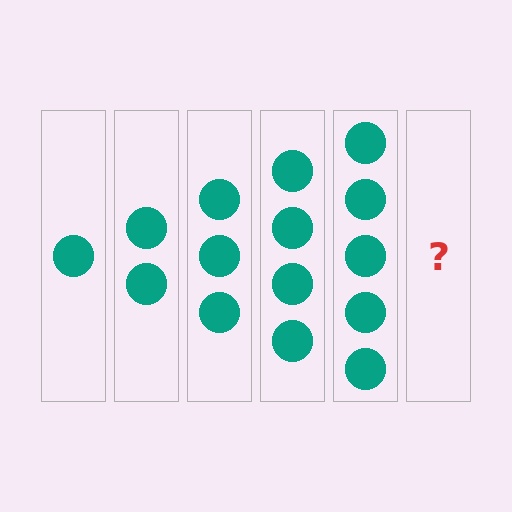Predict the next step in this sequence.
The next step is 6 circles.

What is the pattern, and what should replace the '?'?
The pattern is that each step adds one more circle. The '?' should be 6 circles.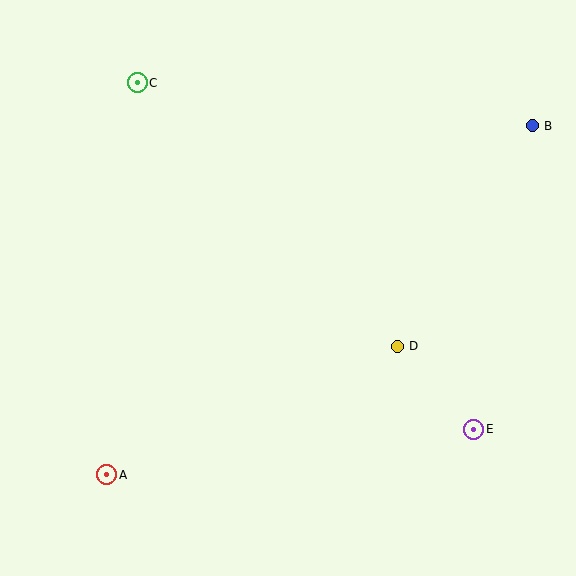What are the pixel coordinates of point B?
Point B is at (532, 126).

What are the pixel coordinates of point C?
Point C is at (137, 83).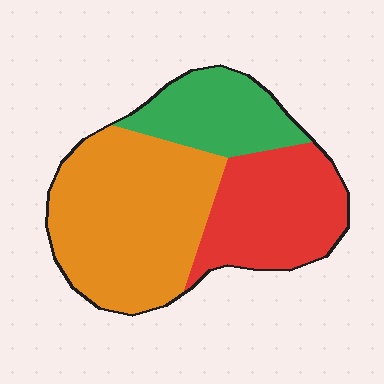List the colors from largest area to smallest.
From largest to smallest: orange, red, green.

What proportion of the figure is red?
Red covers about 30% of the figure.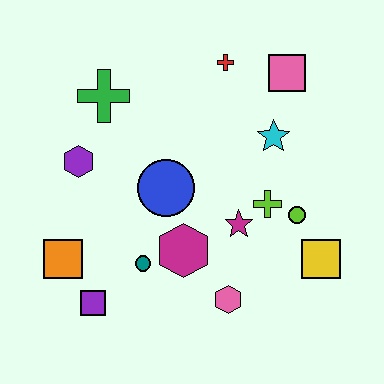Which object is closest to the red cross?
The pink square is closest to the red cross.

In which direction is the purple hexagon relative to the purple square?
The purple hexagon is above the purple square.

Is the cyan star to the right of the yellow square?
No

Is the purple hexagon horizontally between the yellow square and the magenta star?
No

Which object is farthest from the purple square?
The pink square is farthest from the purple square.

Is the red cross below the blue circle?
No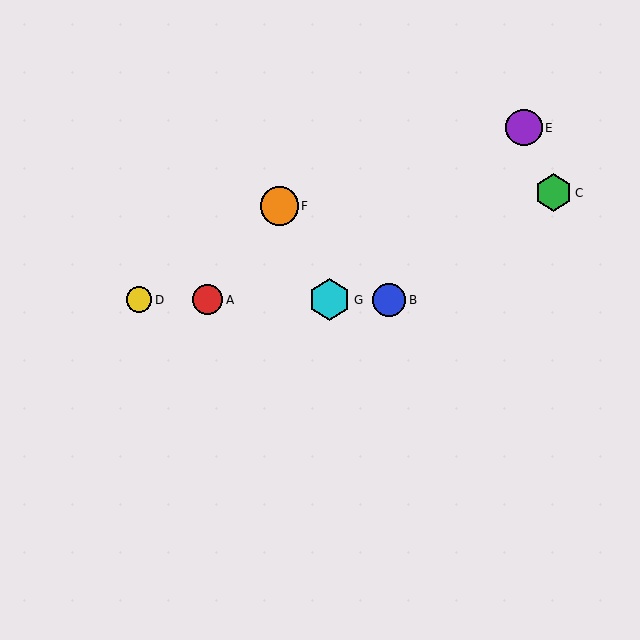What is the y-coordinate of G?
Object G is at y≈300.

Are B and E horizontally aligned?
No, B is at y≈300 and E is at y≈128.